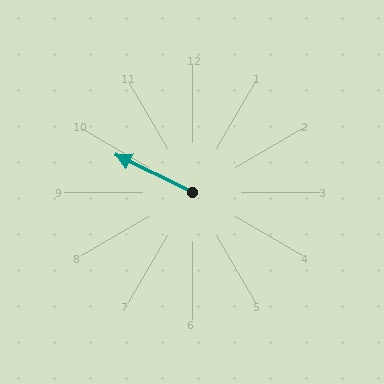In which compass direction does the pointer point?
Northwest.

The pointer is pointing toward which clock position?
Roughly 10 o'clock.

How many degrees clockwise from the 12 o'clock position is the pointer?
Approximately 296 degrees.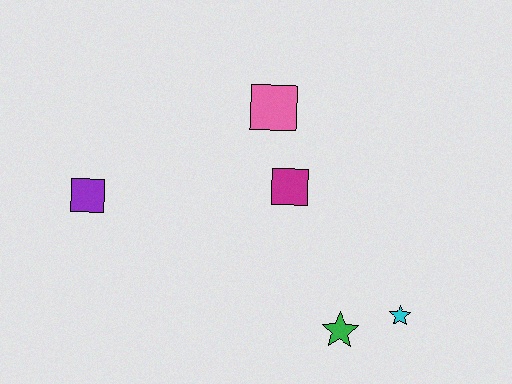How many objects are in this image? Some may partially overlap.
There are 5 objects.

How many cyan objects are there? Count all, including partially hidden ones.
There is 1 cyan object.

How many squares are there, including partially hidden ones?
There are 3 squares.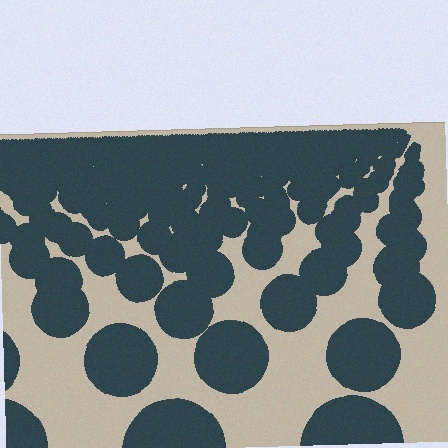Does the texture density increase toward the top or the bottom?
Density increases toward the top.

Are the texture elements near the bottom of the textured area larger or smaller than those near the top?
Larger. Near the bottom, elements are closer to the viewer and appear at a bigger on-screen size.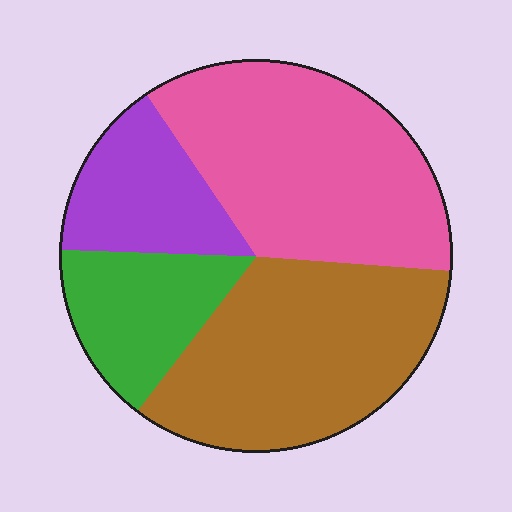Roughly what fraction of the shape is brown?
Brown covers roughly 35% of the shape.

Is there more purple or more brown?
Brown.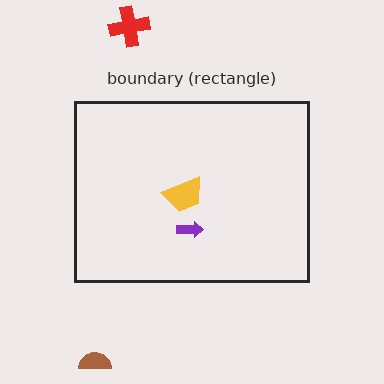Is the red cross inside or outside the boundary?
Outside.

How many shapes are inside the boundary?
2 inside, 2 outside.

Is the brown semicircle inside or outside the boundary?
Outside.